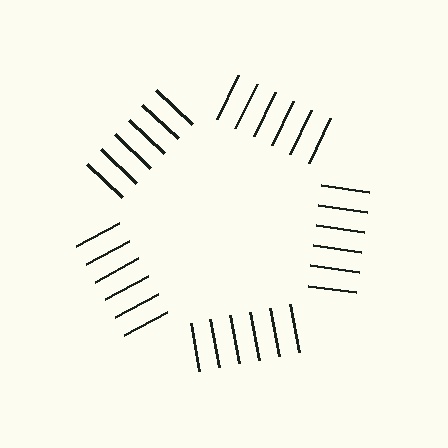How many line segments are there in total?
30 — 6 along each of the 5 edges.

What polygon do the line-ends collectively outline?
An illusory pentagon — the line segments terminate on its edges but no continuous stroke is drawn.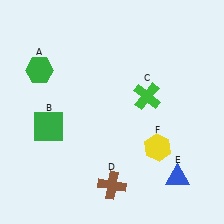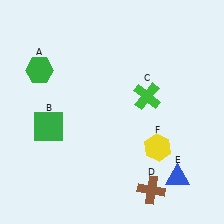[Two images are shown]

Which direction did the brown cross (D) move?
The brown cross (D) moved right.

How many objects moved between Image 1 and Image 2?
1 object moved between the two images.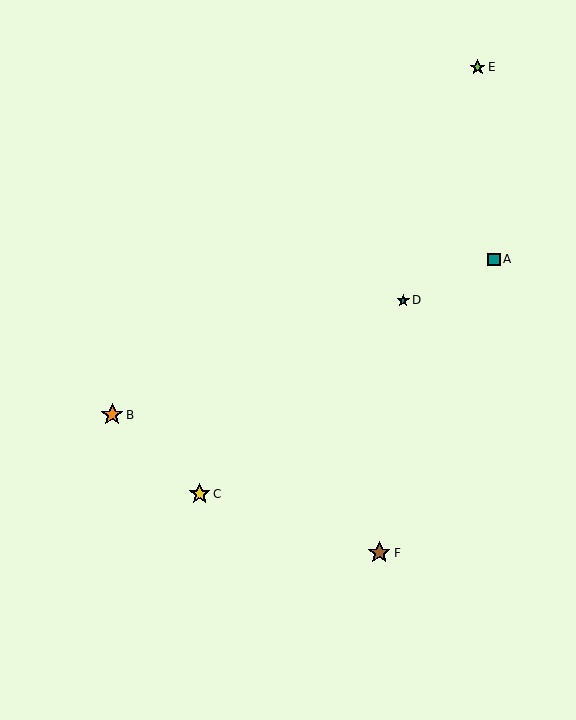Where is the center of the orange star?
The center of the orange star is at (112, 415).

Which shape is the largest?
The brown star (labeled F) is the largest.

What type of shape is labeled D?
Shape D is a teal star.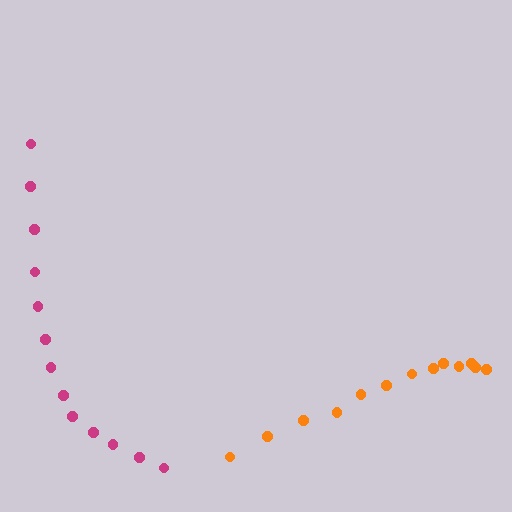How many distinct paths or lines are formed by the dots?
There are 2 distinct paths.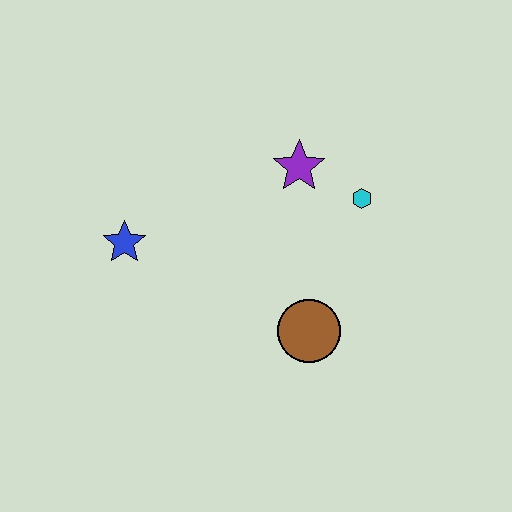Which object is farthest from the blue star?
The cyan hexagon is farthest from the blue star.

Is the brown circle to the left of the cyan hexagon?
Yes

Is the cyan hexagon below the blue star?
No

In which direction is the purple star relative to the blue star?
The purple star is to the right of the blue star.